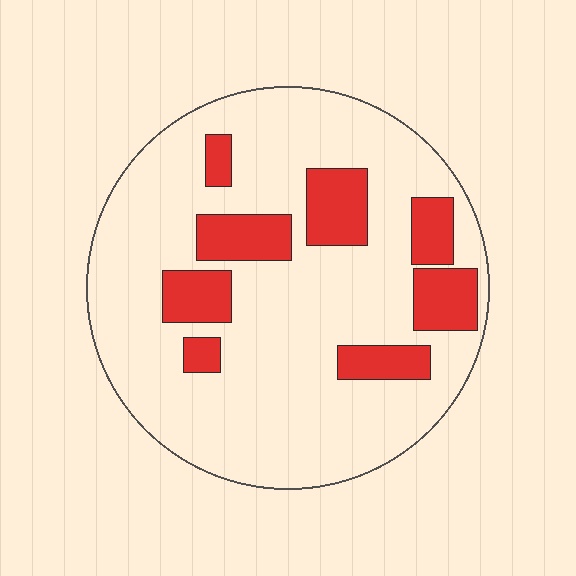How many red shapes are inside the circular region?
8.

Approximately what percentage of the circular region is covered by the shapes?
Approximately 20%.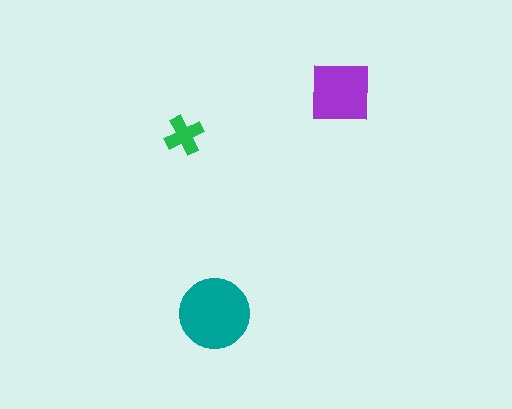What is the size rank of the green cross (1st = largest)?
3rd.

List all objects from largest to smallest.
The teal circle, the purple square, the green cross.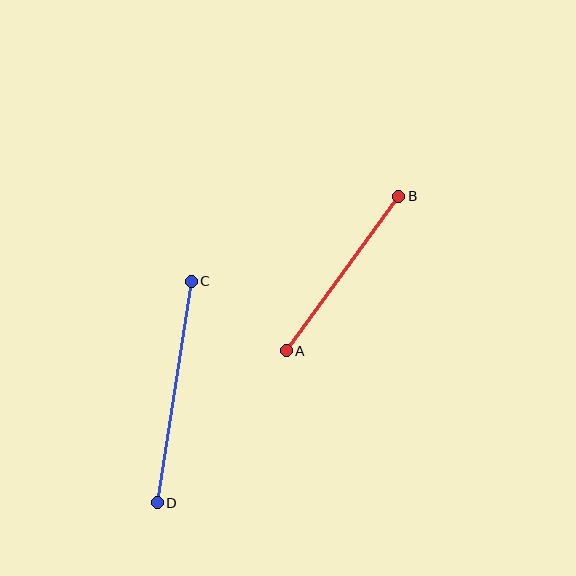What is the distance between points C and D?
The distance is approximately 224 pixels.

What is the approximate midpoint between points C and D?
The midpoint is at approximately (174, 392) pixels.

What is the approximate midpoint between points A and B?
The midpoint is at approximately (342, 274) pixels.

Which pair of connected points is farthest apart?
Points C and D are farthest apart.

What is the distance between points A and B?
The distance is approximately 191 pixels.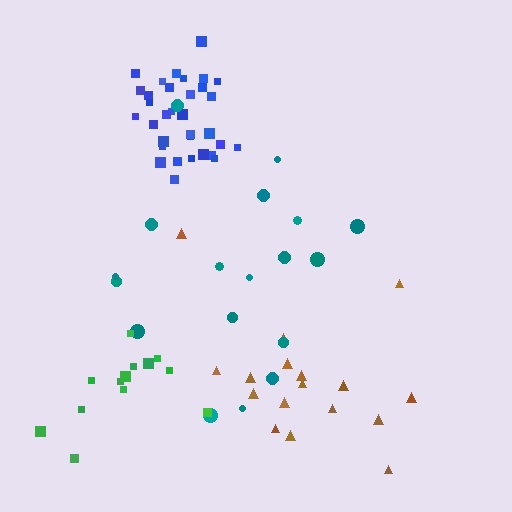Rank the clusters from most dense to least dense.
blue, green, brown, teal.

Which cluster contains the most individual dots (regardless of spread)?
Blue (33).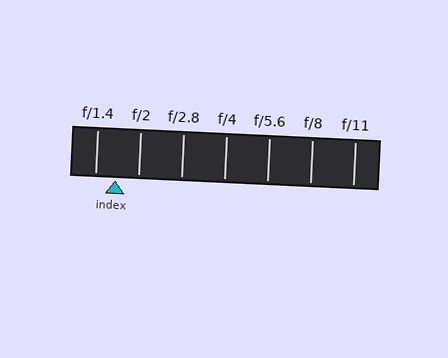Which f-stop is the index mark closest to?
The index mark is closest to f/1.4.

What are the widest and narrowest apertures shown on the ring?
The widest aperture shown is f/1.4 and the narrowest is f/11.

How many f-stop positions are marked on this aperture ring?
There are 7 f-stop positions marked.